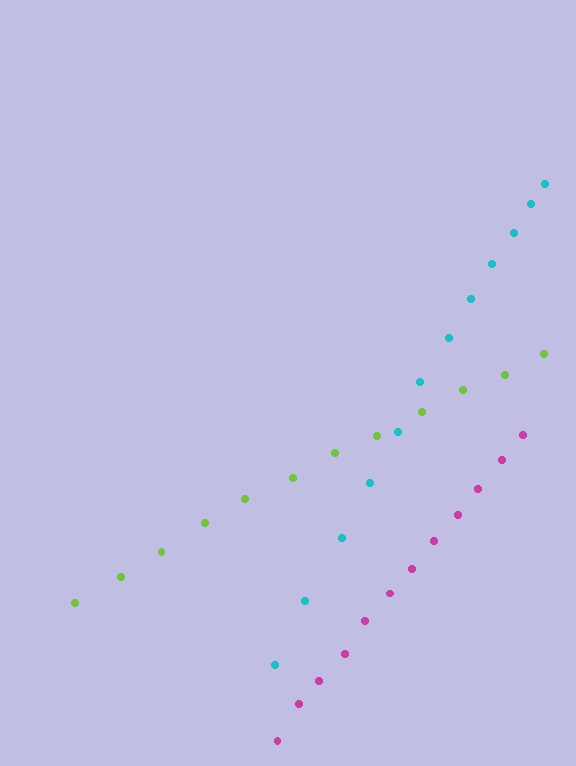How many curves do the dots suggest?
There are 3 distinct paths.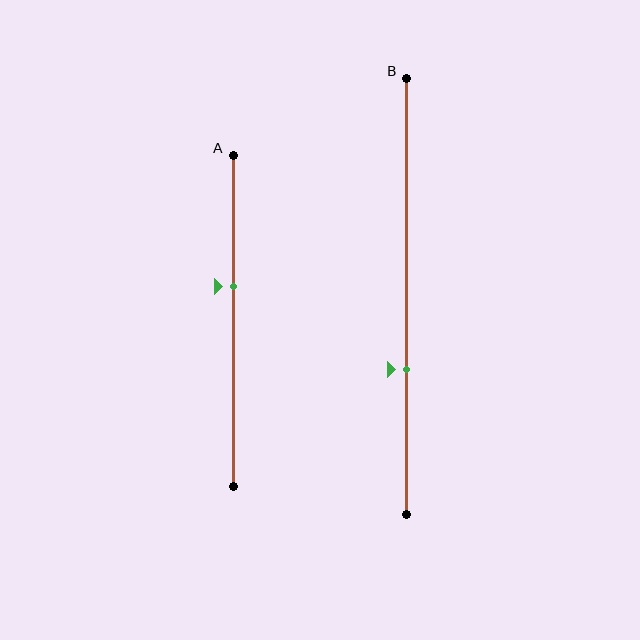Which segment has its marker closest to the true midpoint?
Segment A has its marker closest to the true midpoint.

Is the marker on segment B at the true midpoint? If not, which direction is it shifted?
No, the marker on segment B is shifted downward by about 17% of the segment length.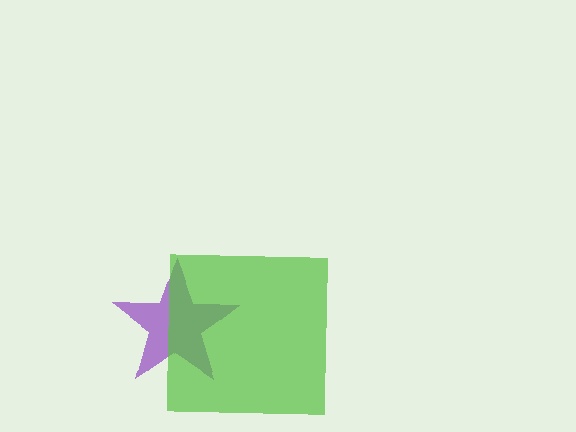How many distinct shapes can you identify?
There are 2 distinct shapes: a purple star, a lime square.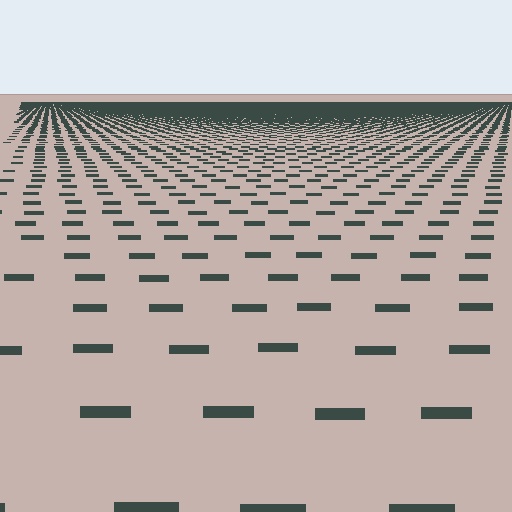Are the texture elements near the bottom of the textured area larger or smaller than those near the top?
Larger. Near the bottom, elements are closer to the viewer and appear at a bigger on-screen size.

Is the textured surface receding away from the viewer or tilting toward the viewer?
The surface is receding away from the viewer. Texture elements get smaller and denser toward the top.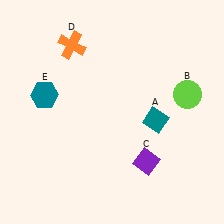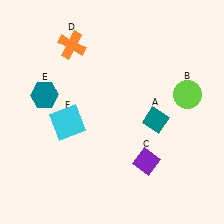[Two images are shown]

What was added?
A cyan square (F) was added in Image 2.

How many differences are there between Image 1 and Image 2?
There is 1 difference between the two images.